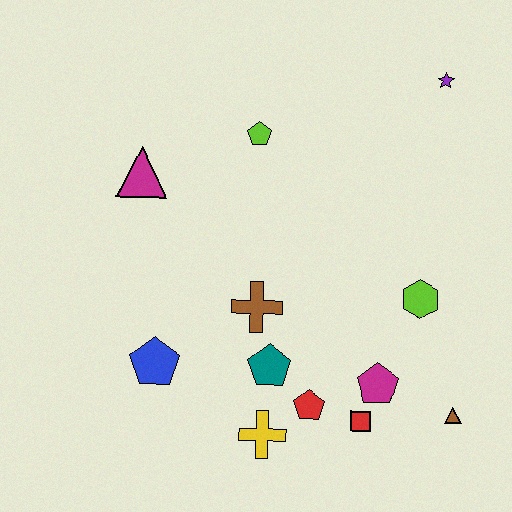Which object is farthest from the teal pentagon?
The purple star is farthest from the teal pentagon.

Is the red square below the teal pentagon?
Yes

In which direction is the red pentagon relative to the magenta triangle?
The red pentagon is below the magenta triangle.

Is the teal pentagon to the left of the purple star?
Yes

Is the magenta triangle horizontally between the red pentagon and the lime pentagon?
No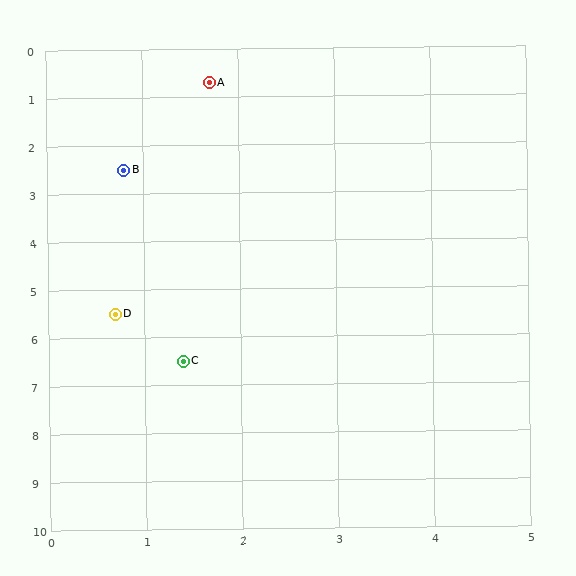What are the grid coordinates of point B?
Point B is at approximately (0.8, 2.5).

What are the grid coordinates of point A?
Point A is at approximately (1.7, 0.7).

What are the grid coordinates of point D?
Point D is at approximately (0.7, 5.5).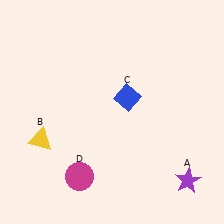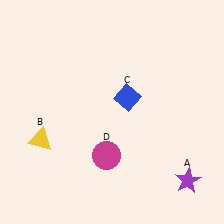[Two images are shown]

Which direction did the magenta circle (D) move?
The magenta circle (D) moved right.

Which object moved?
The magenta circle (D) moved right.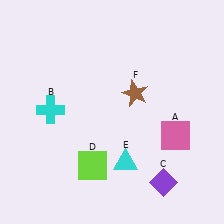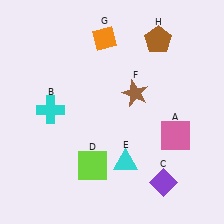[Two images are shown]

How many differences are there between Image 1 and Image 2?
There are 2 differences between the two images.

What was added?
An orange diamond (G), a brown pentagon (H) were added in Image 2.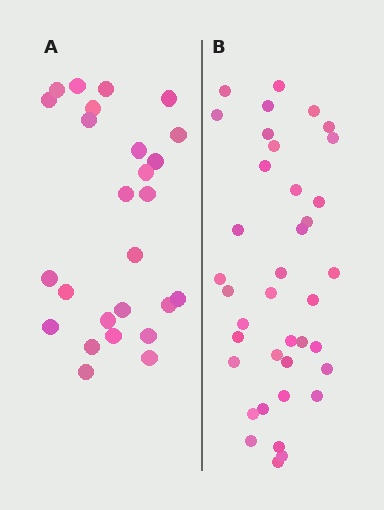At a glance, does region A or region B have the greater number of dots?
Region B (the right region) has more dots.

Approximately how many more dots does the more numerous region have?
Region B has roughly 12 or so more dots than region A.